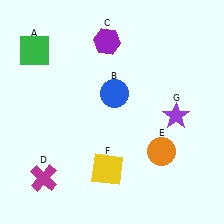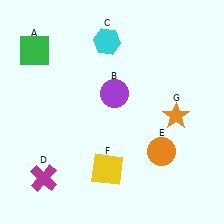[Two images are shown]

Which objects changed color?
B changed from blue to purple. C changed from purple to cyan. G changed from purple to orange.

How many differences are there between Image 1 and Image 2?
There are 3 differences between the two images.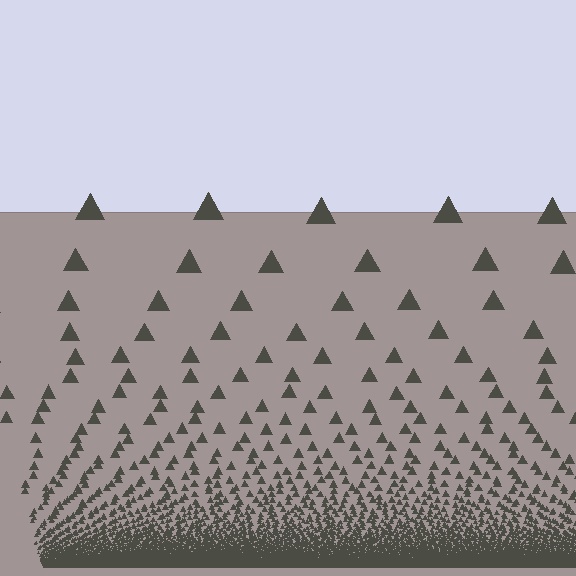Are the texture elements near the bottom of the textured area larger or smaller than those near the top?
Smaller. The gradient is inverted — elements near the bottom are smaller and denser.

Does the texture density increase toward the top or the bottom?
Density increases toward the bottom.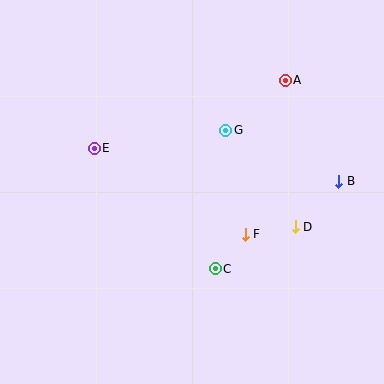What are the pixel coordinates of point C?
Point C is at (215, 269).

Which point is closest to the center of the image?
Point F at (245, 234) is closest to the center.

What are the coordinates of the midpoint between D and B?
The midpoint between D and B is at (317, 204).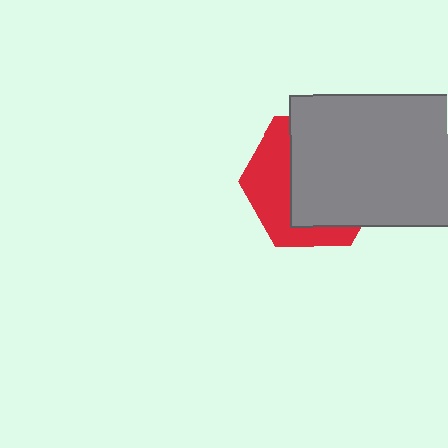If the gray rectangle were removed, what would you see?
You would see the complete red hexagon.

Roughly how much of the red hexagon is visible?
A small part of it is visible (roughly 38%).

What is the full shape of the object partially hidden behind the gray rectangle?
The partially hidden object is a red hexagon.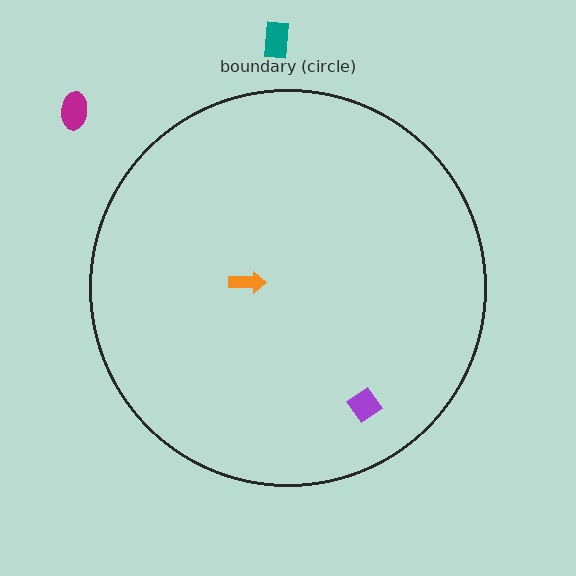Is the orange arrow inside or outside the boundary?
Inside.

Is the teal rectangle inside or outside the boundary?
Outside.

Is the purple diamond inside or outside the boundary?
Inside.